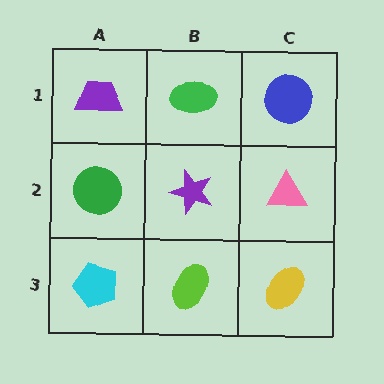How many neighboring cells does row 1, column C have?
2.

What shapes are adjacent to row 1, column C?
A pink triangle (row 2, column C), a green ellipse (row 1, column B).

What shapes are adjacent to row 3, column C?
A pink triangle (row 2, column C), a lime ellipse (row 3, column B).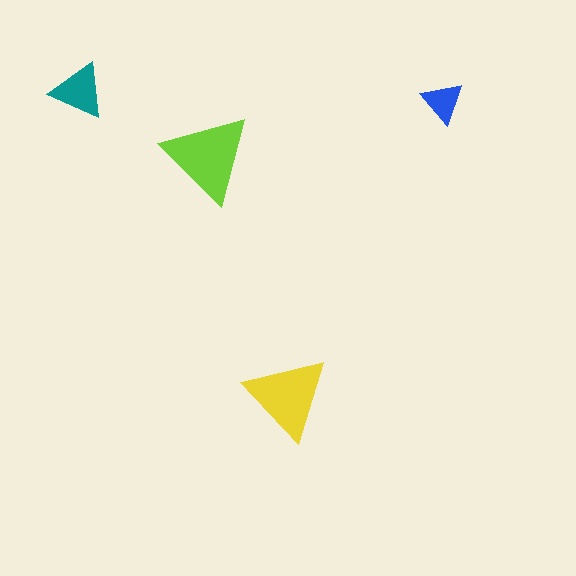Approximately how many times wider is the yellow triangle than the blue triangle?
About 2 times wider.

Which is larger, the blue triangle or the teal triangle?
The teal one.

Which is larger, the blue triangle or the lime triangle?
The lime one.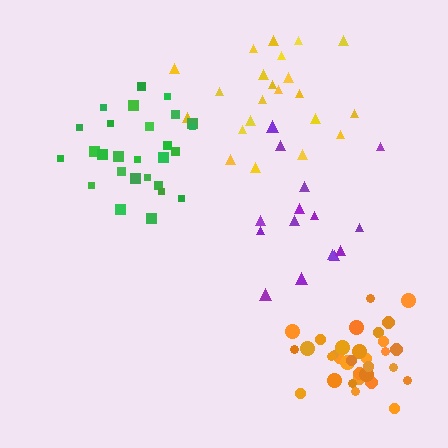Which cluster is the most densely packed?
Orange.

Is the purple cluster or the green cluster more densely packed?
Green.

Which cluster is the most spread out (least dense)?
Yellow.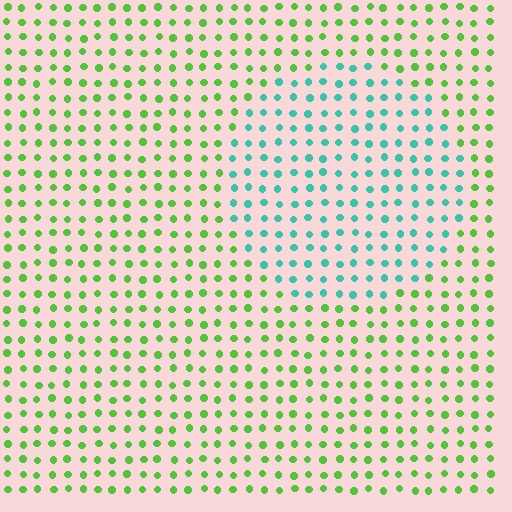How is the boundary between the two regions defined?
The boundary is defined purely by a slight shift in hue (about 58 degrees). Spacing, size, and orientation are identical on both sides.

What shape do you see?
I see a circle.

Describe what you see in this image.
The image is filled with small lime elements in a uniform arrangement. A circle-shaped region is visible where the elements are tinted to a slightly different hue, forming a subtle color boundary.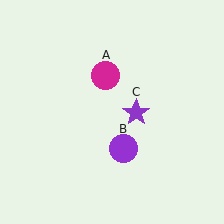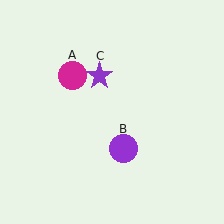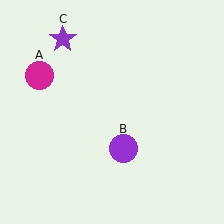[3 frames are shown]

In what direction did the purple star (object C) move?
The purple star (object C) moved up and to the left.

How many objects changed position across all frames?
2 objects changed position: magenta circle (object A), purple star (object C).